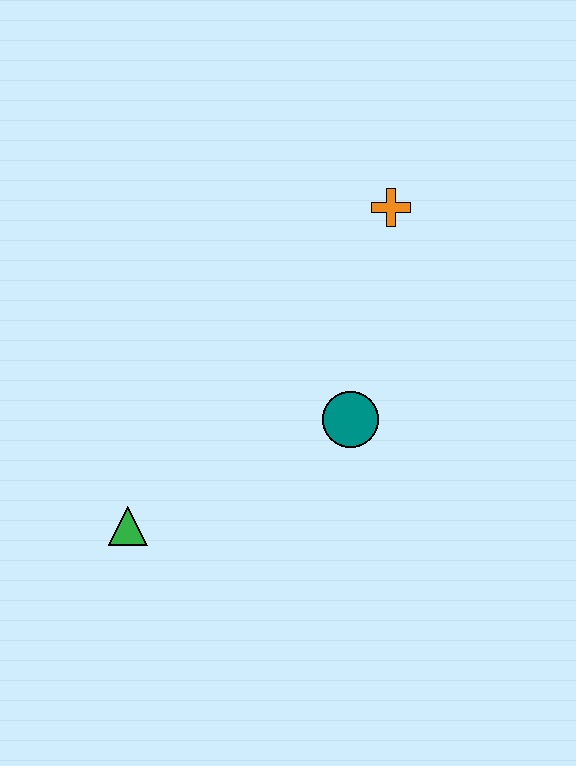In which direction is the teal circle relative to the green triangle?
The teal circle is to the right of the green triangle.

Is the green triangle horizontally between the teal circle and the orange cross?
No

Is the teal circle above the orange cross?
No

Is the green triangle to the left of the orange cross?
Yes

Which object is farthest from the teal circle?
The green triangle is farthest from the teal circle.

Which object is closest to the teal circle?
The orange cross is closest to the teal circle.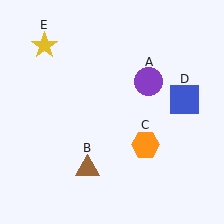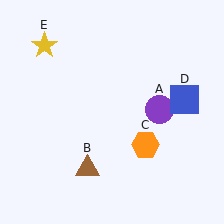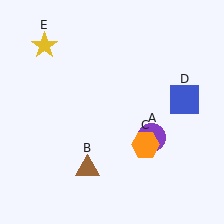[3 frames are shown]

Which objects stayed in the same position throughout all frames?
Brown triangle (object B) and orange hexagon (object C) and blue square (object D) and yellow star (object E) remained stationary.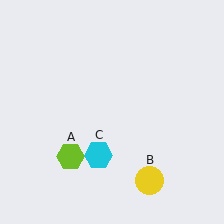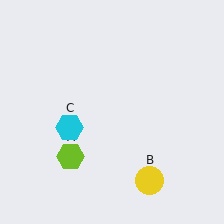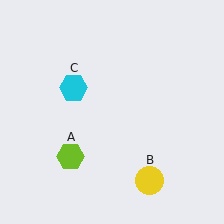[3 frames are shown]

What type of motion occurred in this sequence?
The cyan hexagon (object C) rotated clockwise around the center of the scene.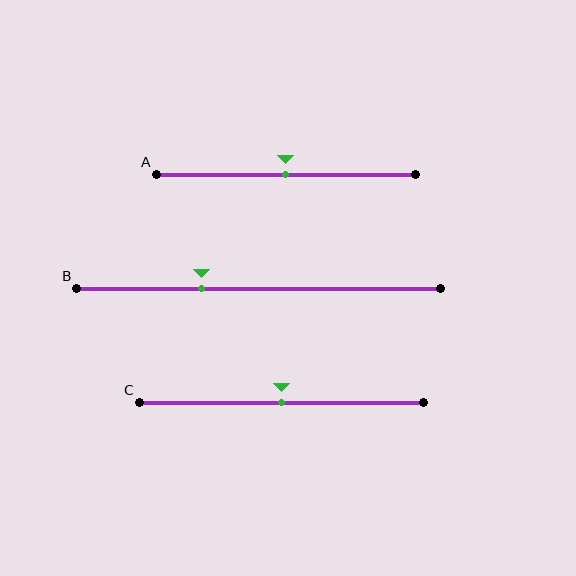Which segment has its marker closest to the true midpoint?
Segment A has its marker closest to the true midpoint.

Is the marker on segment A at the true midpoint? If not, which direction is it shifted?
Yes, the marker on segment A is at the true midpoint.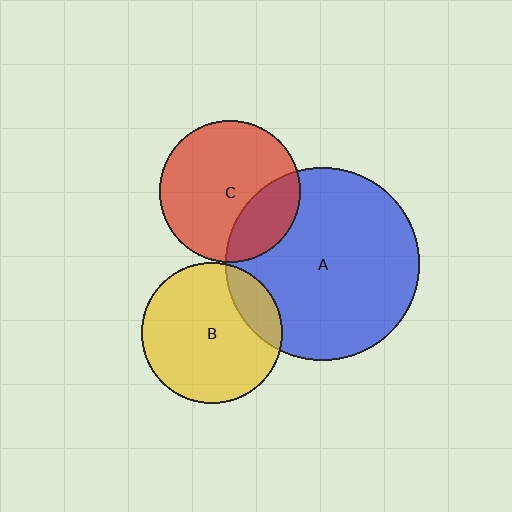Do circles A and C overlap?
Yes.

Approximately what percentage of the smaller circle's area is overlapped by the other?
Approximately 25%.